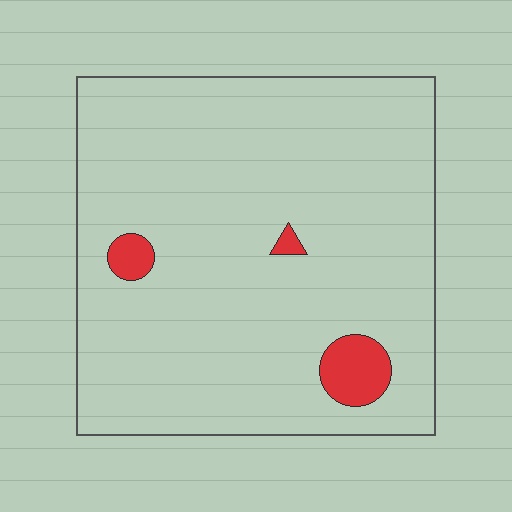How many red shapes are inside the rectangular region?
3.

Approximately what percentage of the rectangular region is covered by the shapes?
Approximately 5%.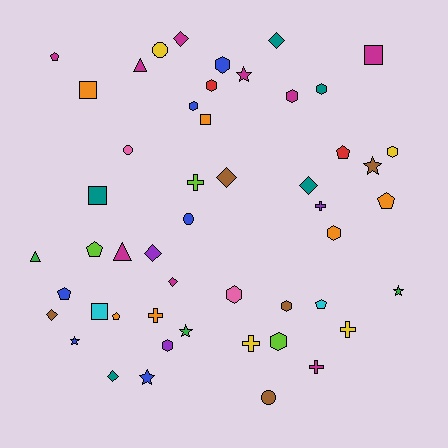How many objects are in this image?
There are 50 objects.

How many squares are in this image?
There are 5 squares.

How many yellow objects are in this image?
There are 4 yellow objects.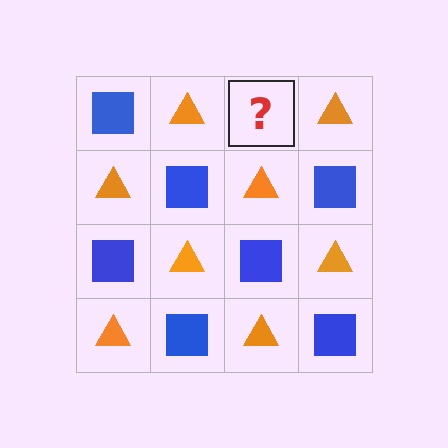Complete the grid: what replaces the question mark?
The question mark should be replaced with a blue square.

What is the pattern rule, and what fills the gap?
The rule is that it alternates blue square and orange triangle in a checkerboard pattern. The gap should be filled with a blue square.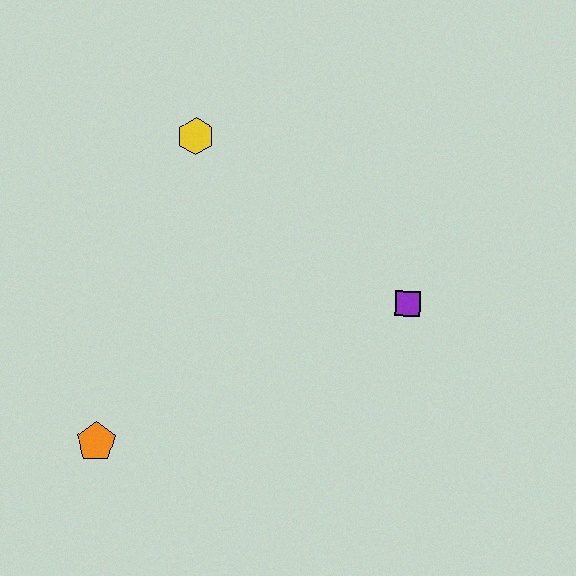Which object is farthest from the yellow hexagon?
The orange pentagon is farthest from the yellow hexagon.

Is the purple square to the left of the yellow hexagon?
No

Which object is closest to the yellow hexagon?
The purple square is closest to the yellow hexagon.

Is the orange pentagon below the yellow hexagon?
Yes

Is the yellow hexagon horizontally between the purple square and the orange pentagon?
Yes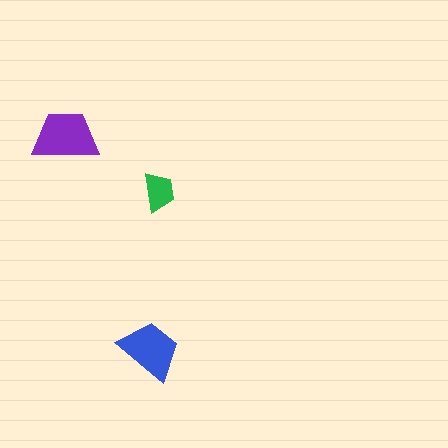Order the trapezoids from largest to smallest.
the purple one, the blue one, the green one.